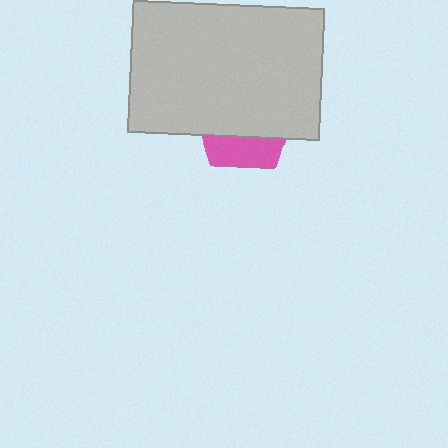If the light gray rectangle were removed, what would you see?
You would see the complete pink pentagon.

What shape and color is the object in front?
The object in front is a light gray rectangle.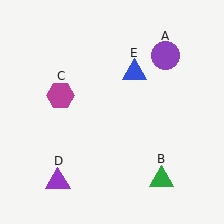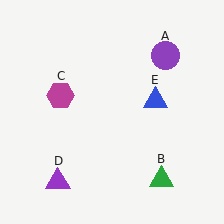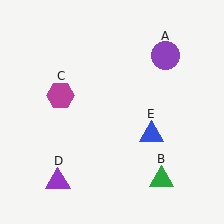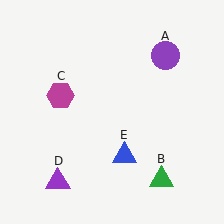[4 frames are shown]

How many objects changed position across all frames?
1 object changed position: blue triangle (object E).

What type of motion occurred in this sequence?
The blue triangle (object E) rotated clockwise around the center of the scene.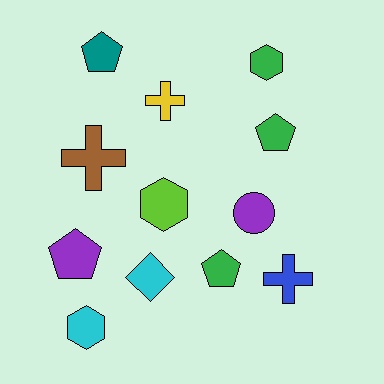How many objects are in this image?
There are 12 objects.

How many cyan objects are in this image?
There are 2 cyan objects.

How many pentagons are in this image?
There are 4 pentagons.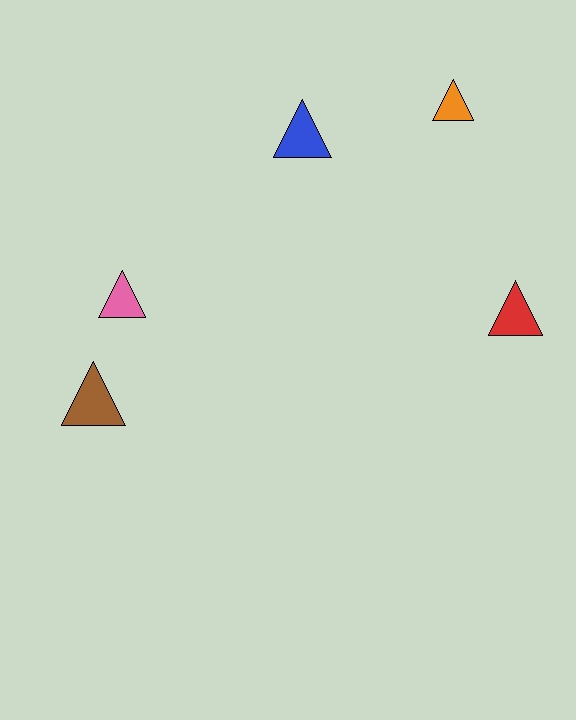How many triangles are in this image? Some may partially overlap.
There are 5 triangles.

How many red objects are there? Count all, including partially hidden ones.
There is 1 red object.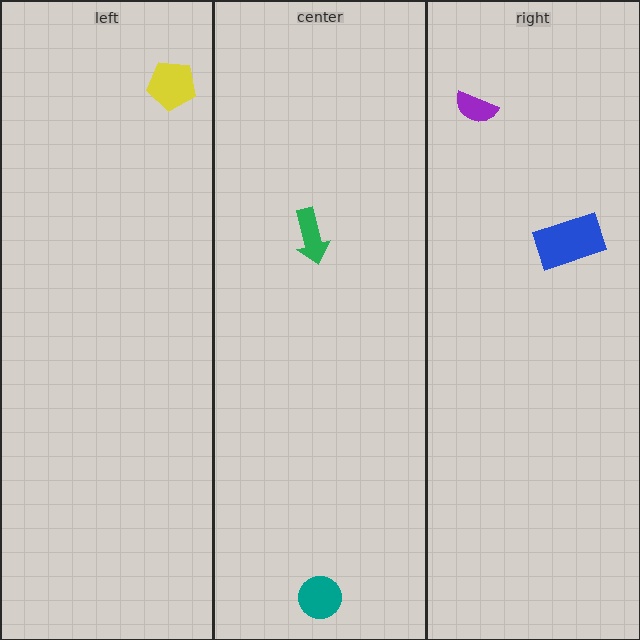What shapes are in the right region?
The blue rectangle, the purple semicircle.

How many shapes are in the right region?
2.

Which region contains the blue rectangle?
The right region.